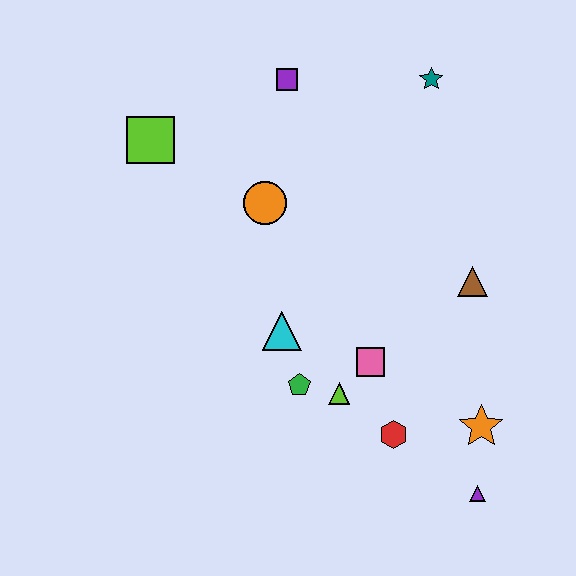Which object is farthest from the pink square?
The lime square is farthest from the pink square.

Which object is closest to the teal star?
The purple square is closest to the teal star.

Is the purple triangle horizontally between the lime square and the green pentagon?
No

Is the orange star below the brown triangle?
Yes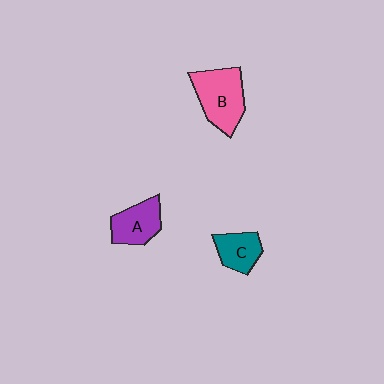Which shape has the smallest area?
Shape C (teal).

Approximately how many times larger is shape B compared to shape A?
Approximately 1.4 times.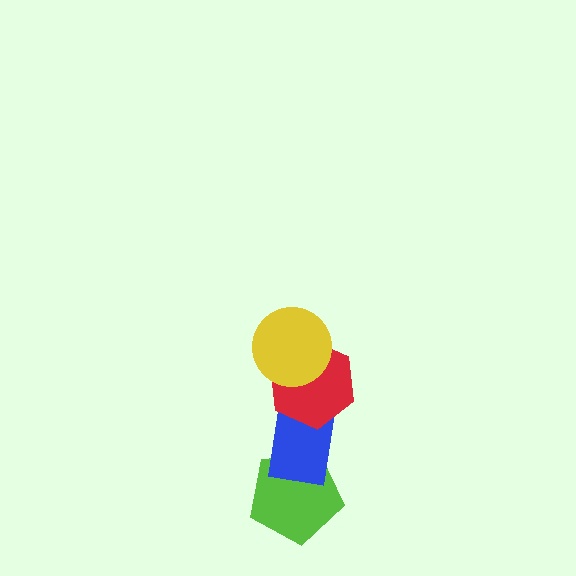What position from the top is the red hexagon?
The red hexagon is 2nd from the top.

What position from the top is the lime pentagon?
The lime pentagon is 4th from the top.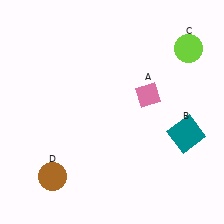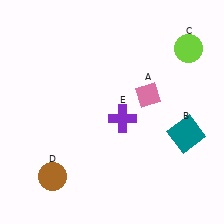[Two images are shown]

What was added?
A purple cross (E) was added in Image 2.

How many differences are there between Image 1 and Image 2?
There is 1 difference between the two images.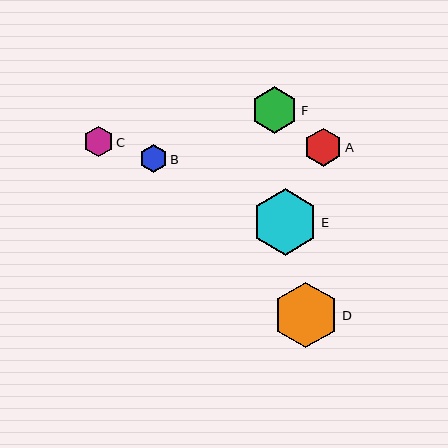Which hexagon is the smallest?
Hexagon B is the smallest with a size of approximately 28 pixels.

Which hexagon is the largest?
Hexagon E is the largest with a size of approximately 66 pixels.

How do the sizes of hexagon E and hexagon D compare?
Hexagon E and hexagon D are approximately the same size.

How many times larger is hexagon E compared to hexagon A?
Hexagon E is approximately 1.8 times the size of hexagon A.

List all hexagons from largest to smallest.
From largest to smallest: E, D, F, A, C, B.